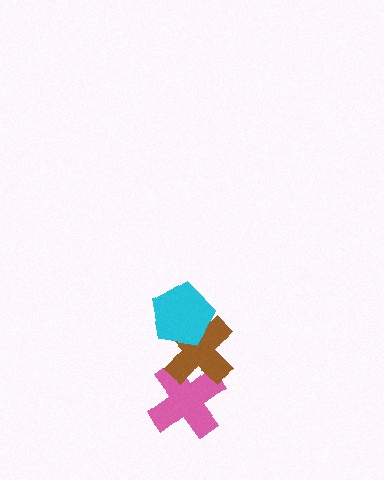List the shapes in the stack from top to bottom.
From top to bottom: the cyan pentagon, the brown cross, the pink cross.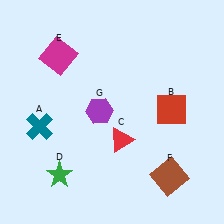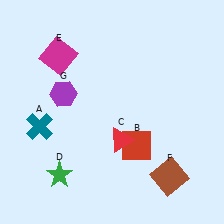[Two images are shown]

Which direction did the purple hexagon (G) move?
The purple hexagon (G) moved left.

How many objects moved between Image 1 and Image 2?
2 objects moved between the two images.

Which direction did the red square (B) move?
The red square (B) moved down.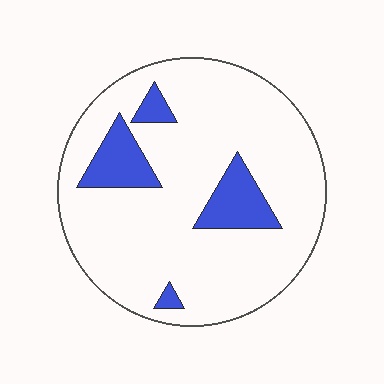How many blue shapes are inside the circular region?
4.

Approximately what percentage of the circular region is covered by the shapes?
Approximately 15%.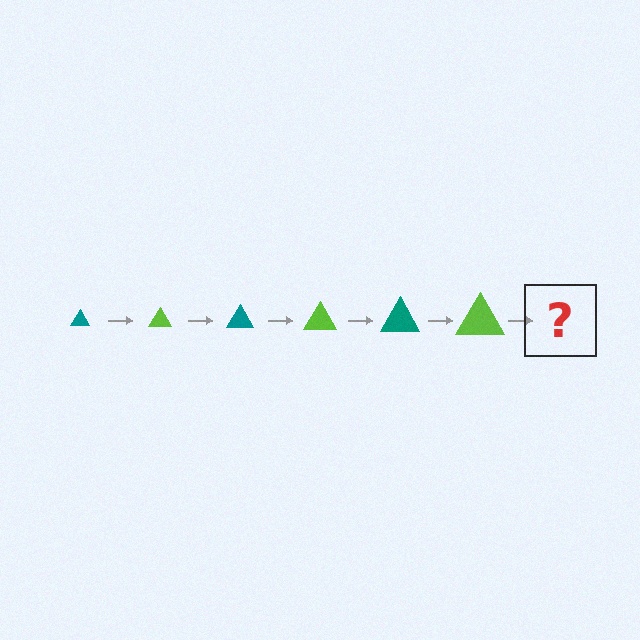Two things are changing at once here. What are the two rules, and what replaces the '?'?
The two rules are that the triangle grows larger each step and the color cycles through teal and lime. The '?' should be a teal triangle, larger than the previous one.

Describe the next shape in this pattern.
It should be a teal triangle, larger than the previous one.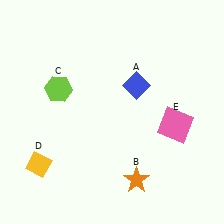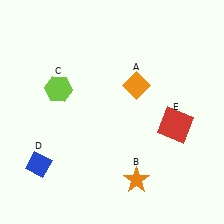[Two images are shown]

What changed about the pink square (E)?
In Image 1, E is pink. In Image 2, it changed to red.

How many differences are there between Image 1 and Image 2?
There are 3 differences between the two images.